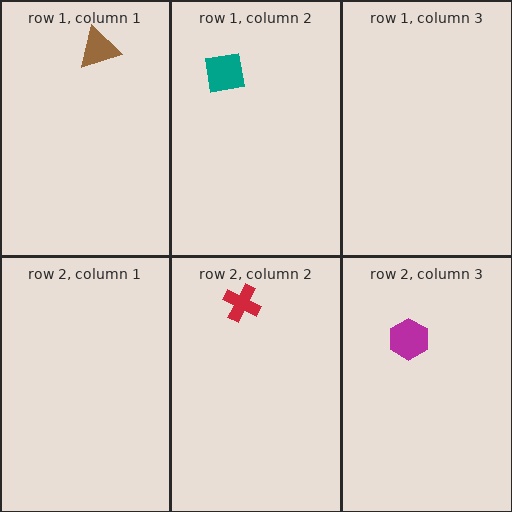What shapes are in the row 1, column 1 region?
The brown triangle.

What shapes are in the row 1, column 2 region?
The teal square.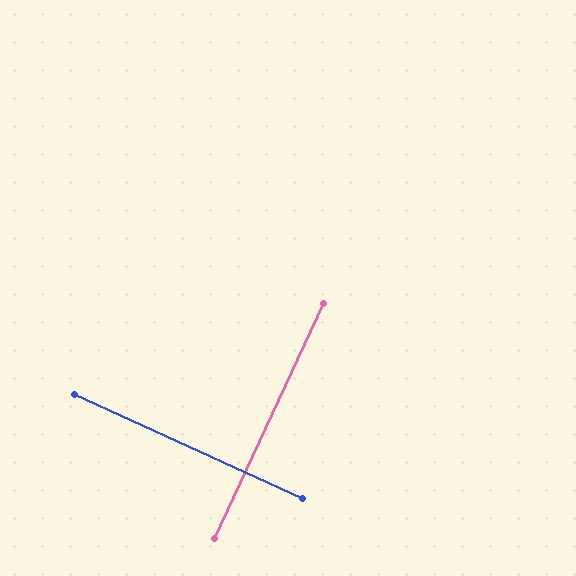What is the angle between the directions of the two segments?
Approximately 89 degrees.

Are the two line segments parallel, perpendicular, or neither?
Perpendicular — they meet at approximately 89°.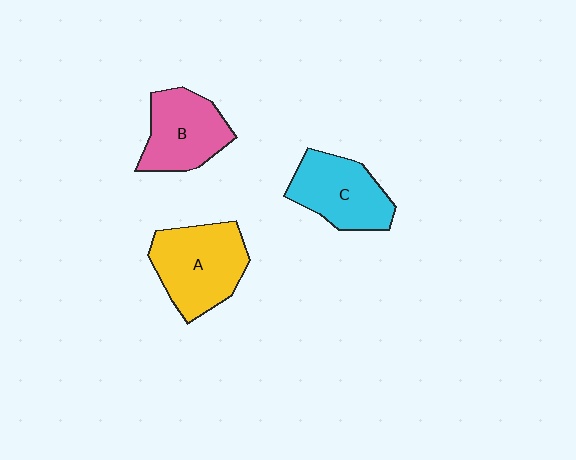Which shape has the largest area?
Shape A (yellow).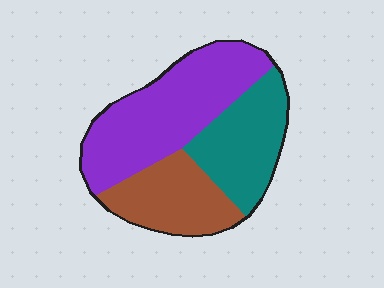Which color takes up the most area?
Purple, at roughly 45%.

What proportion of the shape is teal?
Teal covers around 30% of the shape.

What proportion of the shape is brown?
Brown covers about 25% of the shape.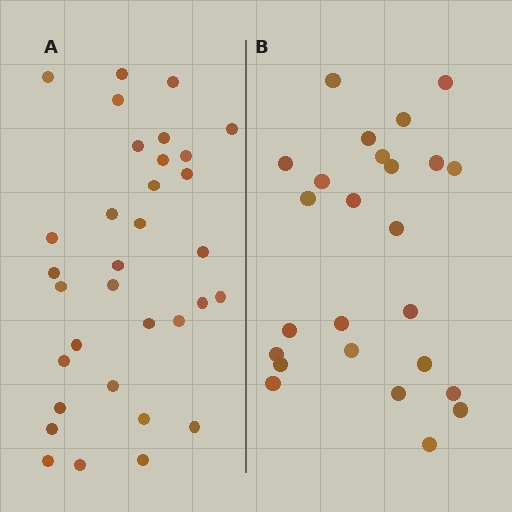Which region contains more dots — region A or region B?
Region A (the left region) has more dots.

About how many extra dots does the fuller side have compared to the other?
Region A has roughly 8 or so more dots than region B.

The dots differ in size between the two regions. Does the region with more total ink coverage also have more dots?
No. Region B has more total ink coverage because its dots are larger, but region A actually contains more individual dots. Total area can be misleading — the number of items is what matters here.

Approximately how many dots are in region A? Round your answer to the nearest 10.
About 30 dots. (The exact count is 33, which rounds to 30.)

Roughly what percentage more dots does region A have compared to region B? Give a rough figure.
About 30% more.